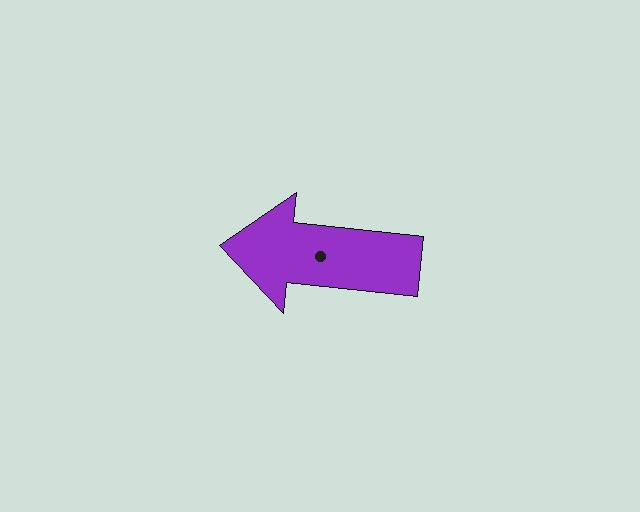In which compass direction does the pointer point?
West.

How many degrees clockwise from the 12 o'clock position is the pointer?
Approximately 276 degrees.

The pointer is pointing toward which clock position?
Roughly 9 o'clock.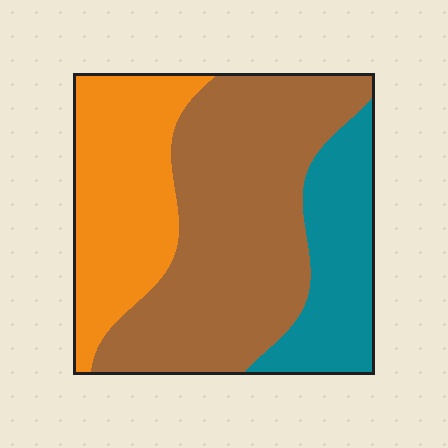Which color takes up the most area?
Brown, at roughly 50%.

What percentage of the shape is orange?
Orange takes up about one quarter (1/4) of the shape.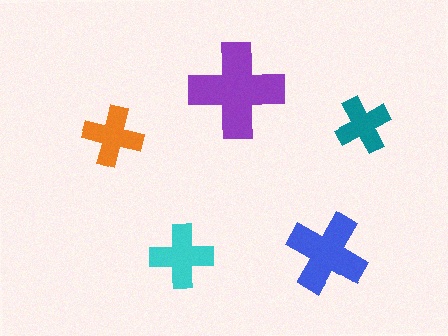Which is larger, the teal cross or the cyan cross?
The cyan one.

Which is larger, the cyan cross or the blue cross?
The blue one.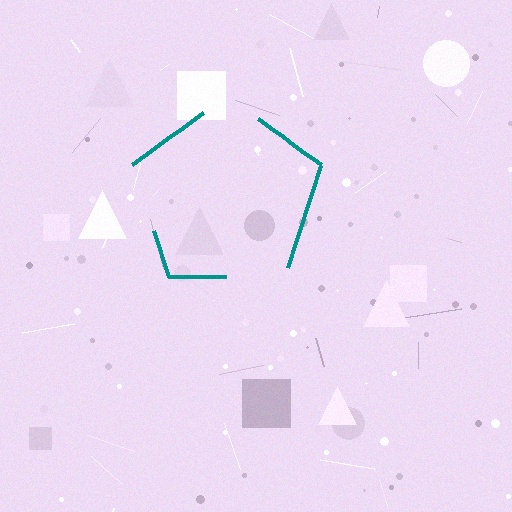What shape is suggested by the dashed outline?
The dashed outline suggests a pentagon.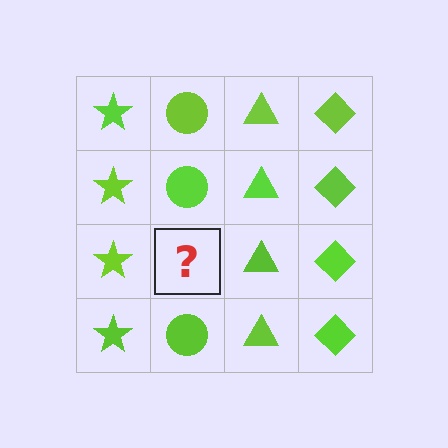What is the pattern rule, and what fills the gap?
The rule is that each column has a consistent shape. The gap should be filled with a lime circle.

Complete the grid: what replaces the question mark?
The question mark should be replaced with a lime circle.